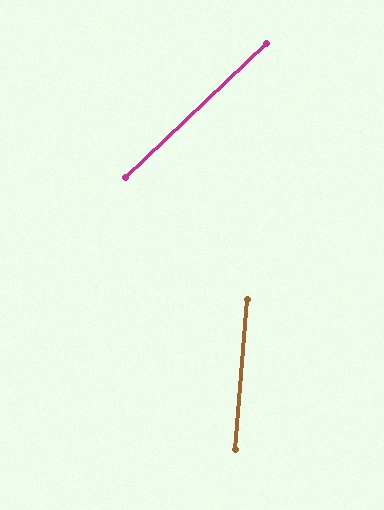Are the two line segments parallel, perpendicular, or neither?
Neither parallel nor perpendicular — they differ by about 42°.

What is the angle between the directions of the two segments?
Approximately 42 degrees.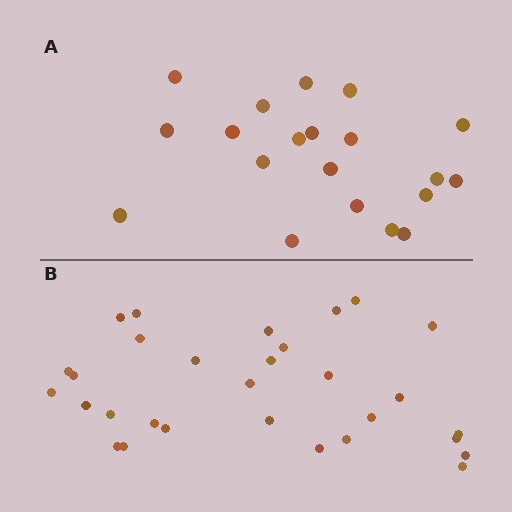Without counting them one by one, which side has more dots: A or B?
Region B (the bottom region) has more dots.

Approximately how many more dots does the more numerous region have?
Region B has roughly 10 or so more dots than region A.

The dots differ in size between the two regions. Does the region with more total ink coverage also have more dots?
No. Region A has more total ink coverage because its dots are larger, but region B actually contains more individual dots. Total area can be misleading — the number of items is what matters here.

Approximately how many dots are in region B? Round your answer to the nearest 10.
About 30 dots.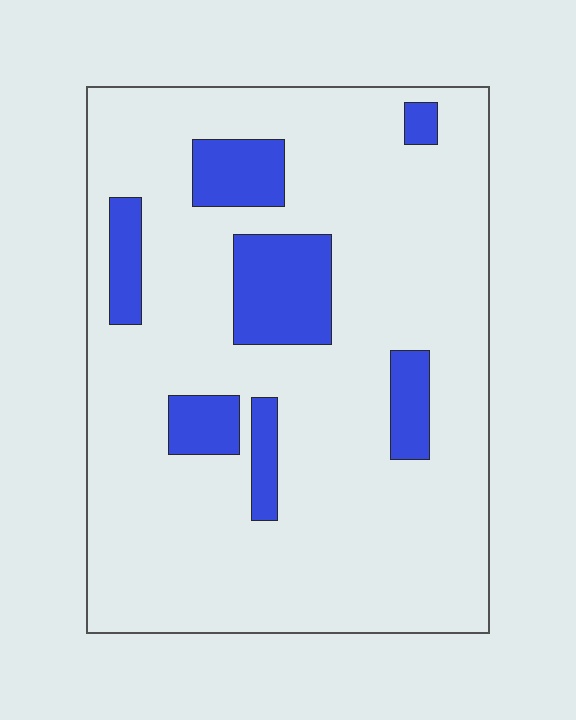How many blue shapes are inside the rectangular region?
7.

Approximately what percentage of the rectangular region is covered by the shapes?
Approximately 15%.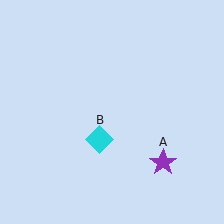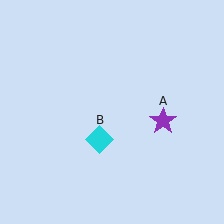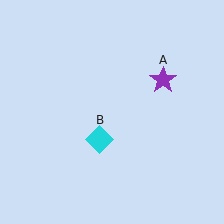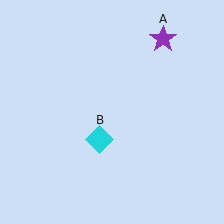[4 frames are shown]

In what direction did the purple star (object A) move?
The purple star (object A) moved up.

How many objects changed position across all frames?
1 object changed position: purple star (object A).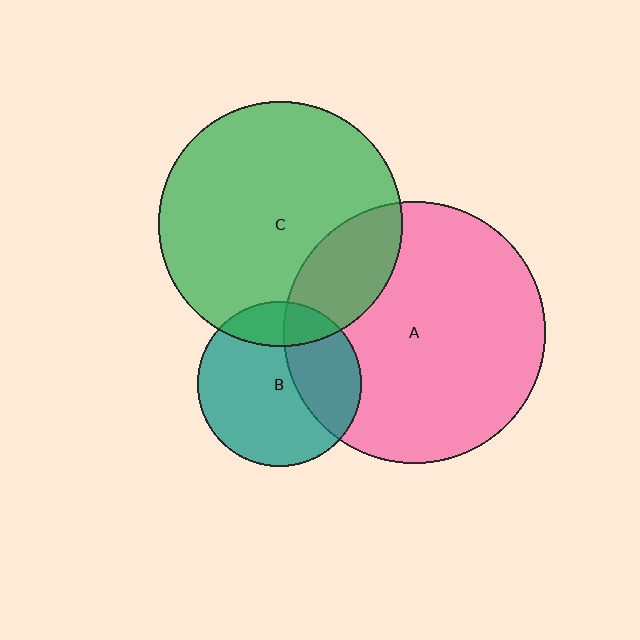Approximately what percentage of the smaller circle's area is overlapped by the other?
Approximately 20%.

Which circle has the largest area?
Circle A (pink).